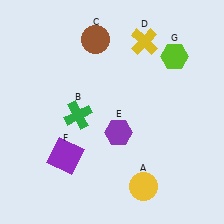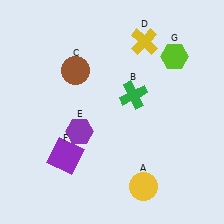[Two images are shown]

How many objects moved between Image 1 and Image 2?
3 objects moved between the two images.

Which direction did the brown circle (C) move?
The brown circle (C) moved down.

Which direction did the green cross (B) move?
The green cross (B) moved right.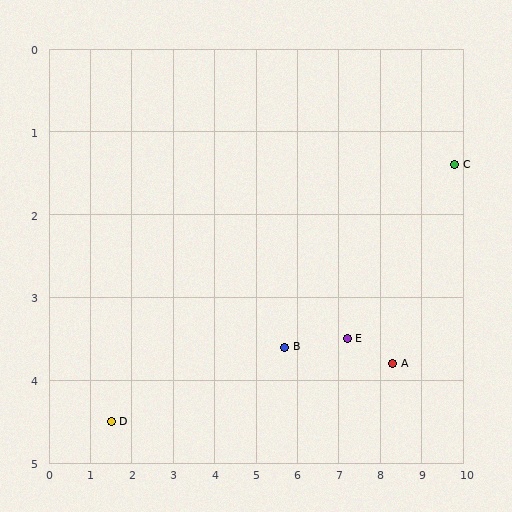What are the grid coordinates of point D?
Point D is at approximately (1.5, 4.5).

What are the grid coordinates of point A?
Point A is at approximately (8.3, 3.8).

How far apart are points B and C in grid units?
Points B and C are about 4.7 grid units apart.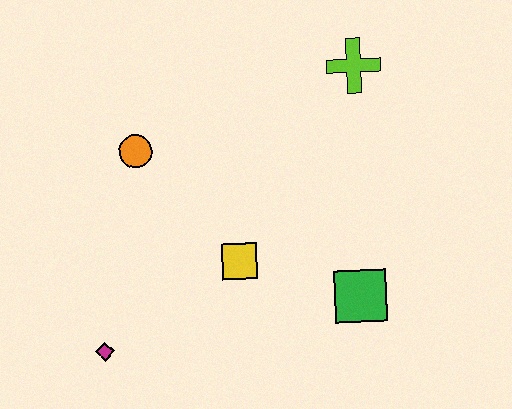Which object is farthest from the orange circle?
The green square is farthest from the orange circle.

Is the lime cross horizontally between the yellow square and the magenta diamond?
No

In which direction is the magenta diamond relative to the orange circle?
The magenta diamond is below the orange circle.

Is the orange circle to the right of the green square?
No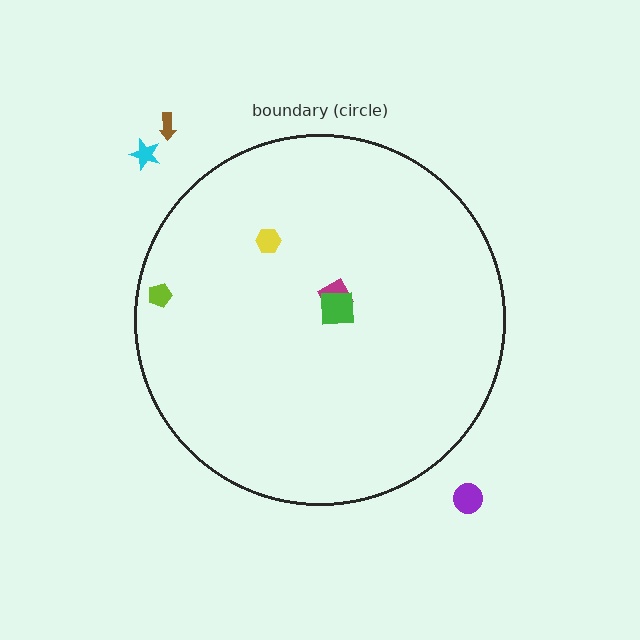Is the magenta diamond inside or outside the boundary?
Inside.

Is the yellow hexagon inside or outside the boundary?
Inside.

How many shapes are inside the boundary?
4 inside, 3 outside.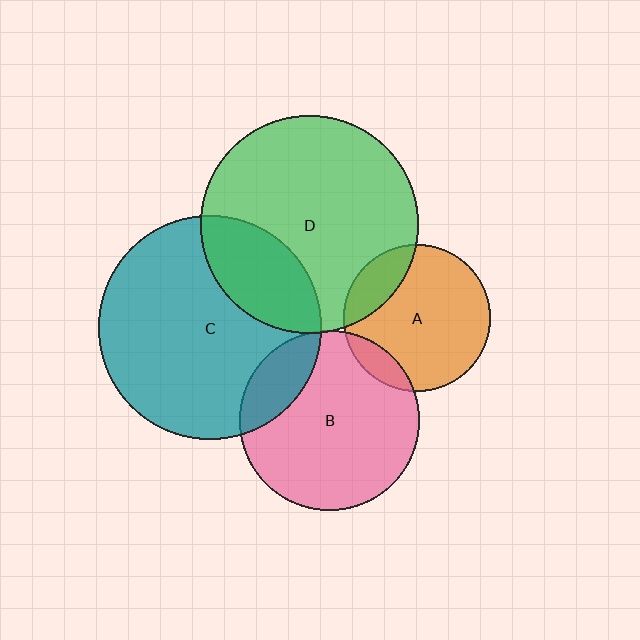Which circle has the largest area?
Circle C (teal).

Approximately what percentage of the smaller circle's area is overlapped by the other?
Approximately 5%.